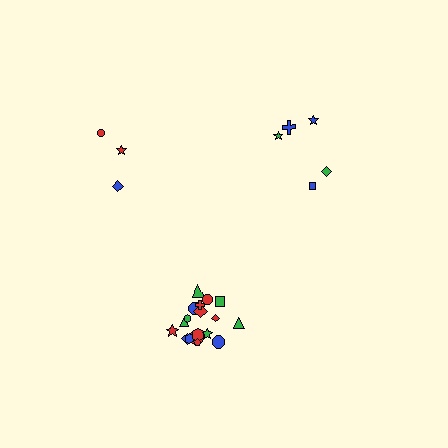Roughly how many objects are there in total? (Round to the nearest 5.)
Roughly 25 objects in total.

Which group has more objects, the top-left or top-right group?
The top-right group.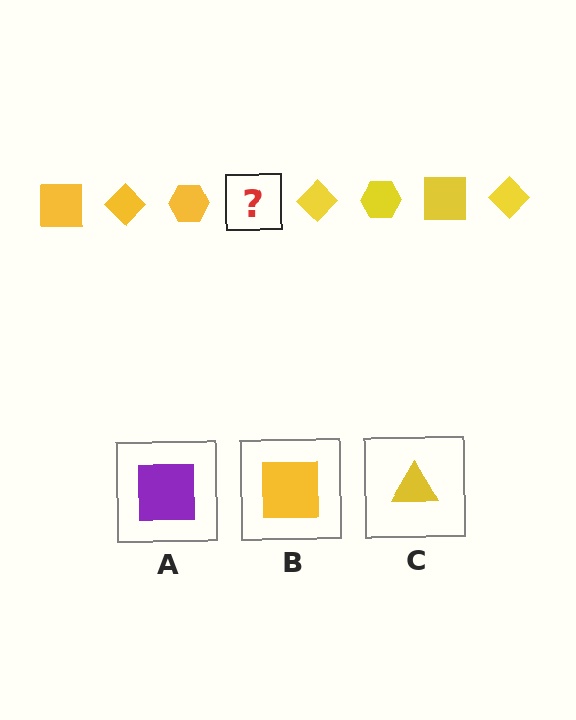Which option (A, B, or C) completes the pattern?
B.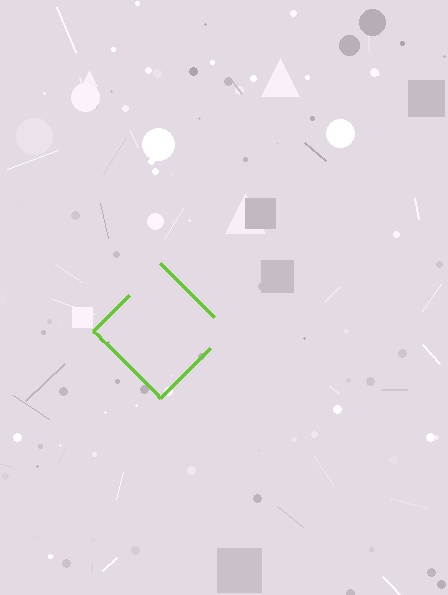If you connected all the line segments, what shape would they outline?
They would outline a diamond.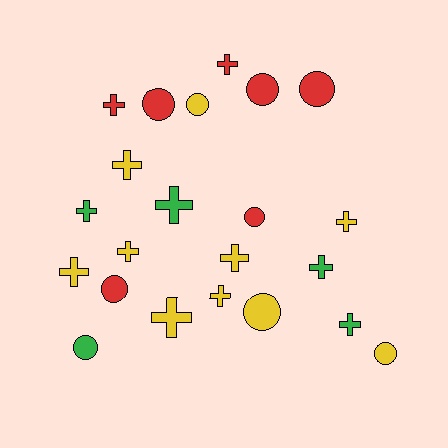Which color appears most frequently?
Yellow, with 10 objects.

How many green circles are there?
There is 1 green circle.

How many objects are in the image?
There are 22 objects.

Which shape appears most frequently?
Cross, with 13 objects.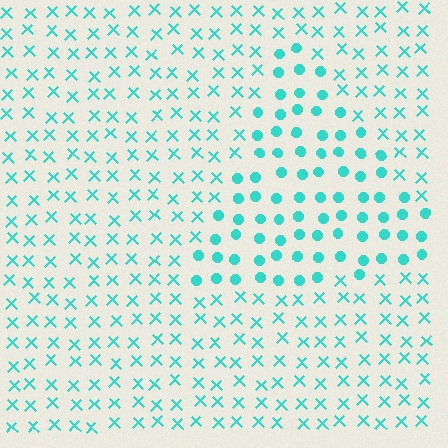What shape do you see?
I see a triangle.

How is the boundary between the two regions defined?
The boundary is defined by a change in element shape: circles inside vs. X marks outside. All elements share the same color and spacing.